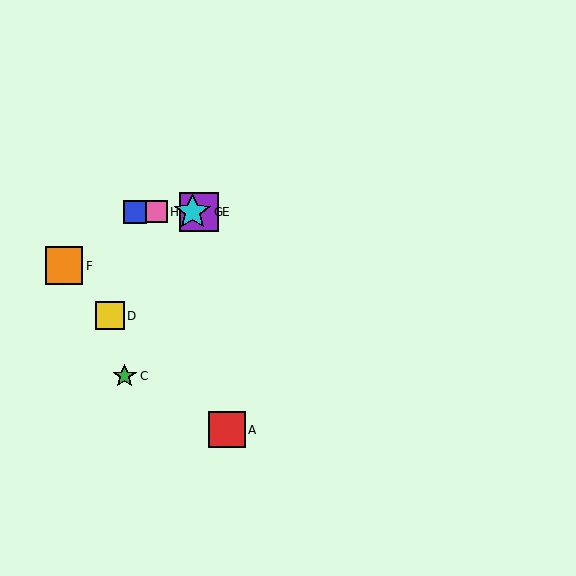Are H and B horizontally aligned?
Yes, both are at y≈212.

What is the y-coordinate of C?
Object C is at y≈376.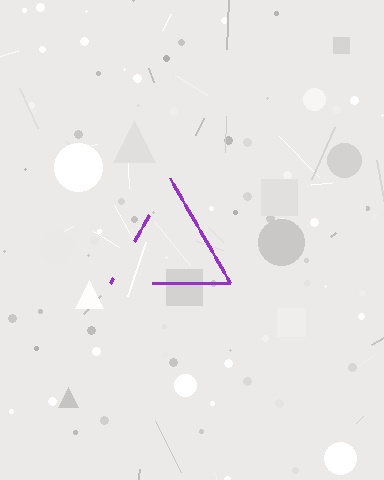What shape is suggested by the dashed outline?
The dashed outline suggests a triangle.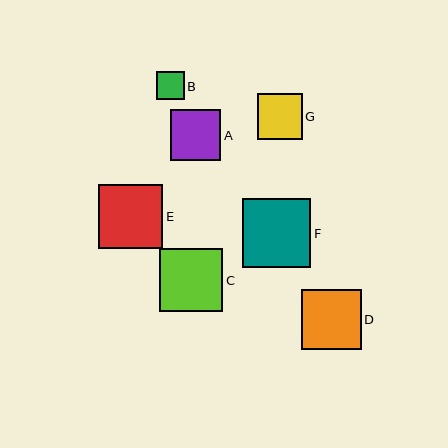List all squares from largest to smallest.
From largest to smallest: F, E, C, D, A, G, B.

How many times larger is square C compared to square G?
Square C is approximately 1.4 times the size of square G.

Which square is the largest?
Square F is the largest with a size of approximately 69 pixels.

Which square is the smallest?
Square B is the smallest with a size of approximately 28 pixels.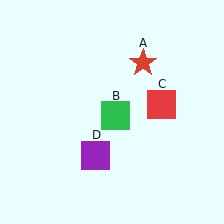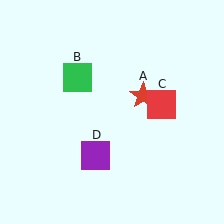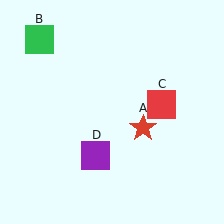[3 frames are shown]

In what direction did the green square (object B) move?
The green square (object B) moved up and to the left.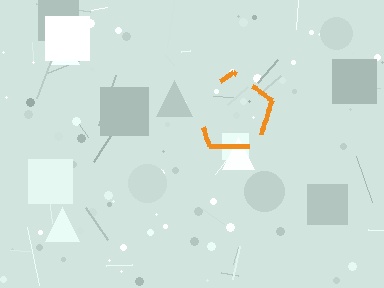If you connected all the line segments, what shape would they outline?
They would outline a pentagon.